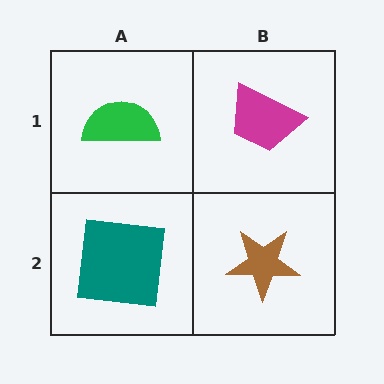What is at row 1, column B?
A magenta trapezoid.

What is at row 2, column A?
A teal square.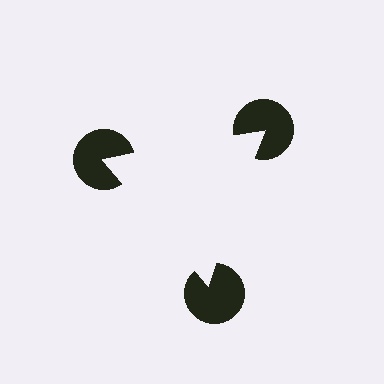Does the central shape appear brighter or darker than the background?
It typically appears slightly brighter than the background, even though no actual brightness change is drawn.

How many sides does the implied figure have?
3 sides.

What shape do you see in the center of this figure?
An illusory triangle — its edges are inferred from the aligned wedge cuts in the pac-man discs, not physically drawn.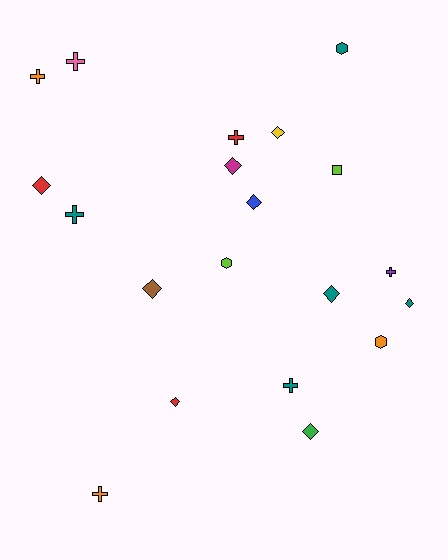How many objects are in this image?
There are 20 objects.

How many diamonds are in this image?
There are 9 diamonds.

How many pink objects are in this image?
There is 1 pink object.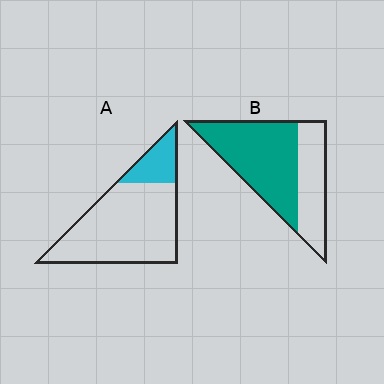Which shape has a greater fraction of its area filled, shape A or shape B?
Shape B.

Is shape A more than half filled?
No.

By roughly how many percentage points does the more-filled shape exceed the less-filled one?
By roughly 45 percentage points (B over A).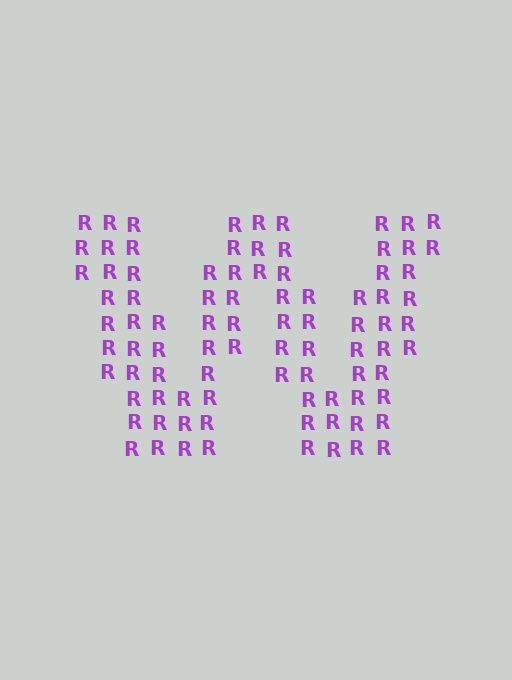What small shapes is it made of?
It is made of small letter R's.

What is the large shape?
The large shape is the letter W.